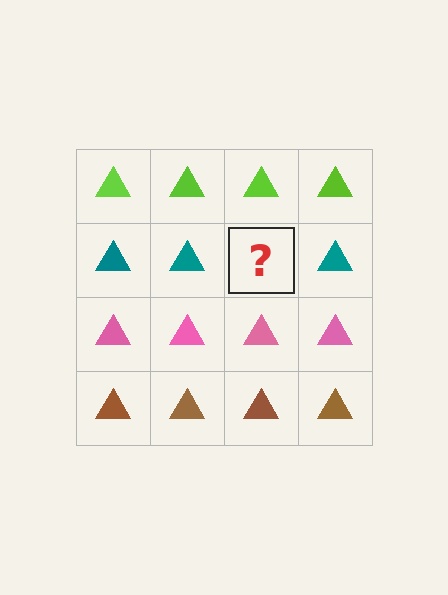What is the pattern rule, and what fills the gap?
The rule is that each row has a consistent color. The gap should be filled with a teal triangle.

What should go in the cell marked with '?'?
The missing cell should contain a teal triangle.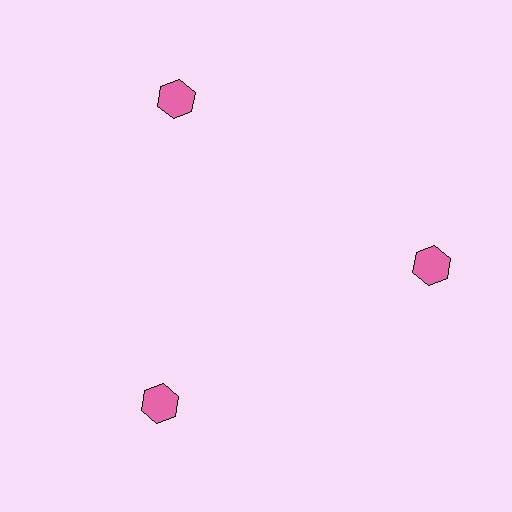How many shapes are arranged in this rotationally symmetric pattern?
There are 3 shapes, arranged in 3 groups of 1.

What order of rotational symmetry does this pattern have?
This pattern has 3-fold rotational symmetry.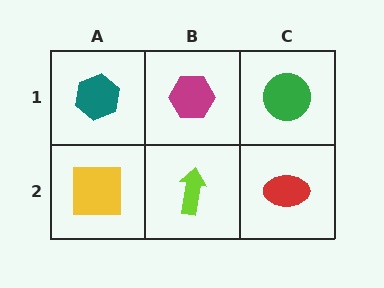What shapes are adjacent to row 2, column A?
A teal hexagon (row 1, column A), a lime arrow (row 2, column B).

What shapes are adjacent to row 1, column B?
A lime arrow (row 2, column B), a teal hexagon (row 1, column A), a green circle (row 1, column C).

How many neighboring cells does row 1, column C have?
2.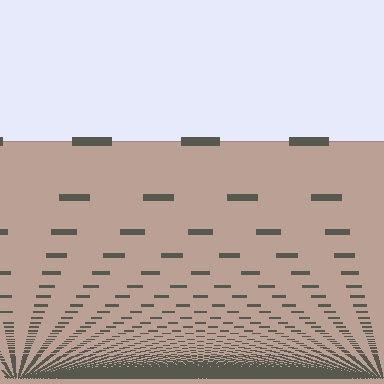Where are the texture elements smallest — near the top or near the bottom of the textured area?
Near the bottom.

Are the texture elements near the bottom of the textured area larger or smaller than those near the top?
Smaller. The gradient is inverted — elements near the bottom are smaller and denser.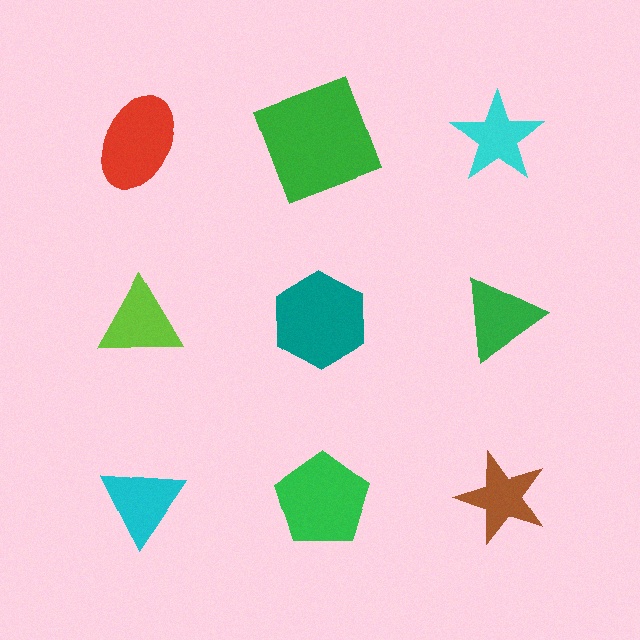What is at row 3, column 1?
A cyan triangle.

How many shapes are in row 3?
3 shapes.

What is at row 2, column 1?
A lime triangle.